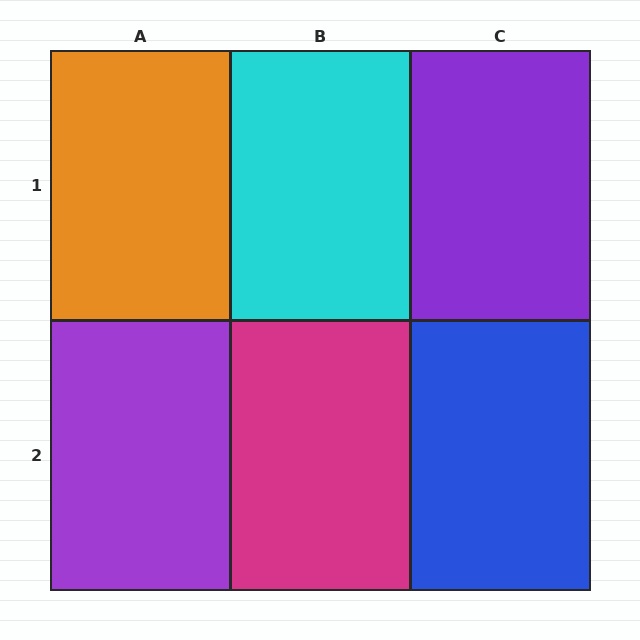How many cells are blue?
1 cell is blue.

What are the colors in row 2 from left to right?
Purple, magenta, blue.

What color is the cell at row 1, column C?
Purple.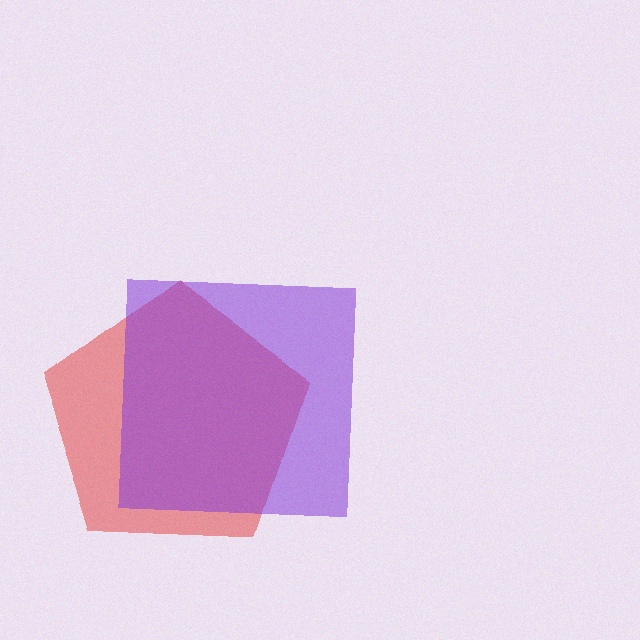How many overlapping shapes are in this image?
There are 2 overlapping shapes in the image.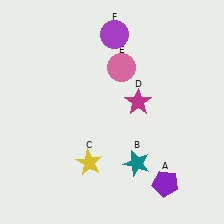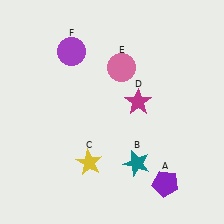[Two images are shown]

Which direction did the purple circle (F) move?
The purple circle (F) moved left.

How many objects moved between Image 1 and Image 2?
1 object moved between the two images.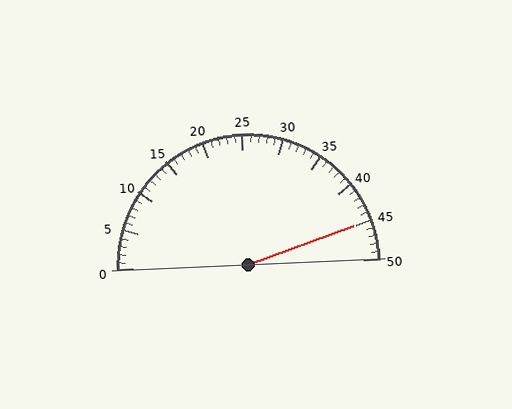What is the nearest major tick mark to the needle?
The nearest major tick mark is 45.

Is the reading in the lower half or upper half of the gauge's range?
The reading is in the upper half of the range (0 to 50).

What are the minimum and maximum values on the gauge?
The gauge ranges from 0 to 50.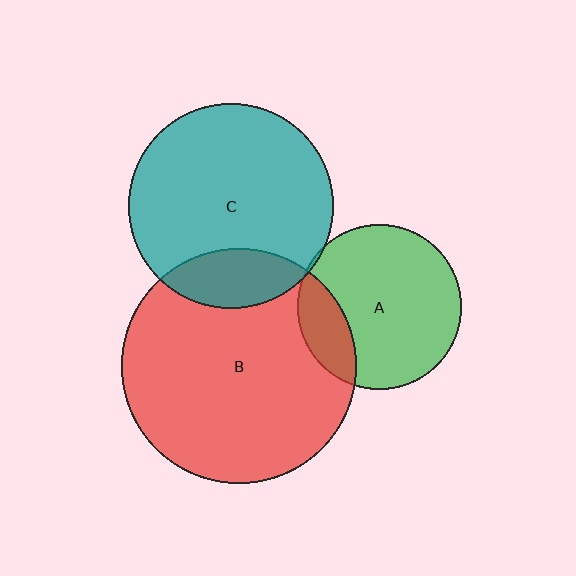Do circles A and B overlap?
Yes.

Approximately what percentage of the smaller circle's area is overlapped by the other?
Approximately 20%.